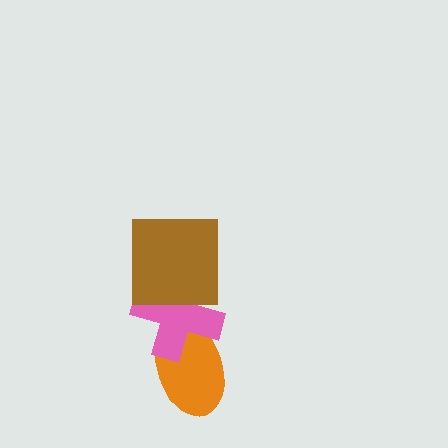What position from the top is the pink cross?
The pink cross is 2nd from the top.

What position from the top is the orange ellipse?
The orange ellipse is 3rd from the top.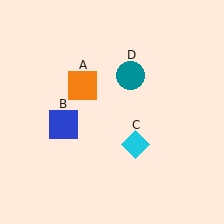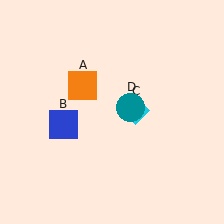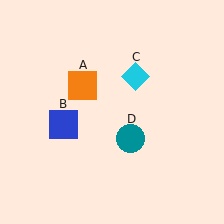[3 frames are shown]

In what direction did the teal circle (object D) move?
The teal circle (object D) moved down.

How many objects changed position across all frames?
2 objects changed position: cyan diamond (object C), teal circle (object D).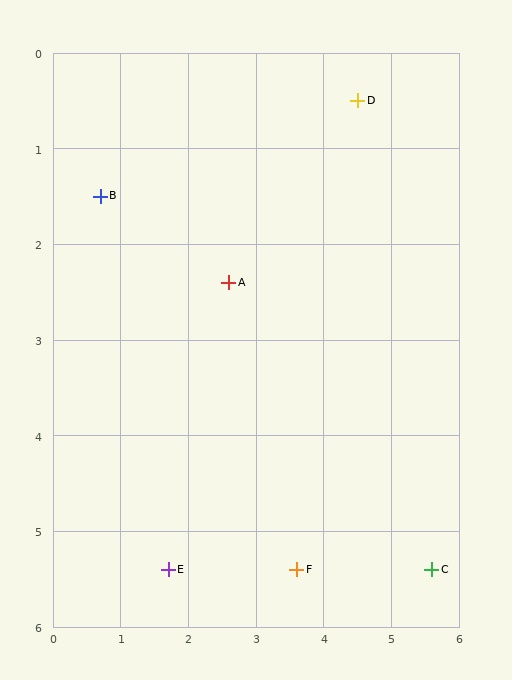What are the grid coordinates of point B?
Point B is at approximately (0.7, 1.5).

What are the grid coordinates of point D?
Point D is at approximately (4.5, 0.5).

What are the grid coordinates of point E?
Point E is at approximately (1.7, 5.4).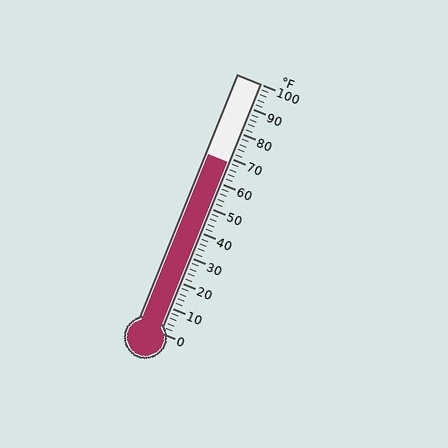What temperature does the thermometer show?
The thermometer shows approximately 68°F.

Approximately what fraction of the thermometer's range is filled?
The thermometer is filled to approximately 70% of its range.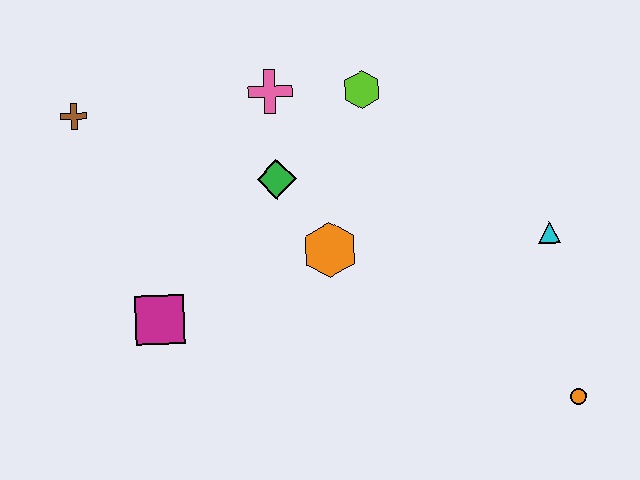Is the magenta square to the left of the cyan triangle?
Yes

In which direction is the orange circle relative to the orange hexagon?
The orange circle is to the right of the orange hexagon.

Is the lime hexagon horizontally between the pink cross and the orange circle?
Yes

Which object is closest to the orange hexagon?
The green diamond is closest to the orange hexagon.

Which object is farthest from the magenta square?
The orange circle is farthest from the magenta square.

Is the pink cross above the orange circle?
Yes